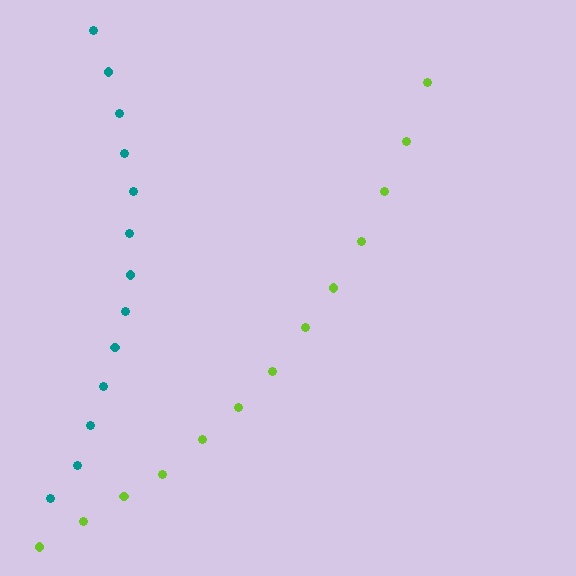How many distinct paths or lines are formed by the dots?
There are 2 distinct paths.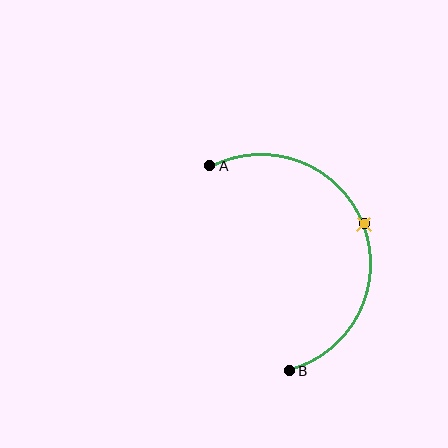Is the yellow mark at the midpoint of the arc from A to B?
Yes. The yellow mark lies on the arc at equal arc-length from both A and B — it is the arc midpoint.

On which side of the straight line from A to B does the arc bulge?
The arc bulges to the right of the straight line connecting A and B.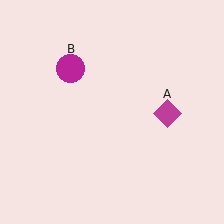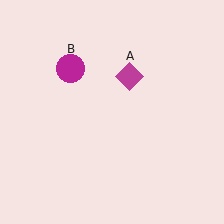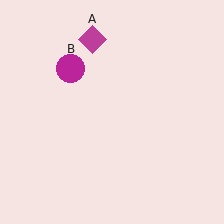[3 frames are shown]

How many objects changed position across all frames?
1 object changed position: magenta diamond (object A).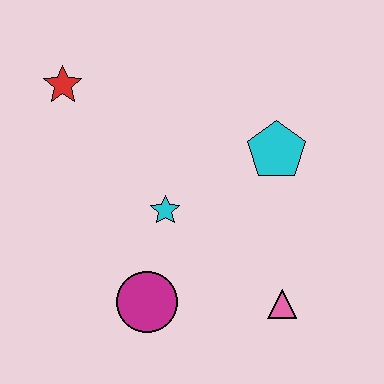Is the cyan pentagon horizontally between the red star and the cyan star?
No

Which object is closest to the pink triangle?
The magenta circle is closest to the pink triangle.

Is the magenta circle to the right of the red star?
Yes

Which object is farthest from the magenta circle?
The red star is farthest from the magenta circle.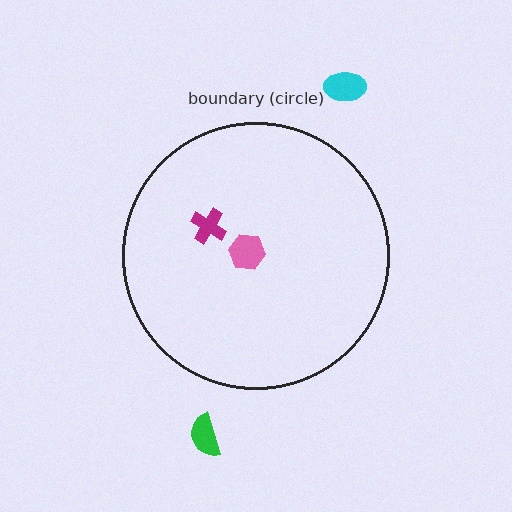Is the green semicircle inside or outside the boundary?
Outside.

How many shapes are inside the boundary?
2 inside, 2 outside.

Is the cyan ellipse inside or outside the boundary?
Outside.